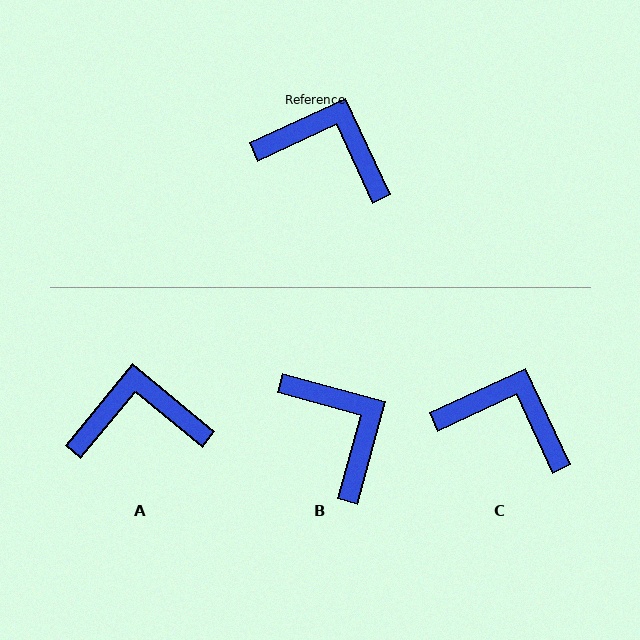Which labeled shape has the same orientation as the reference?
C.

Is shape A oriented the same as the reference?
No, it is off by about 26 degrees.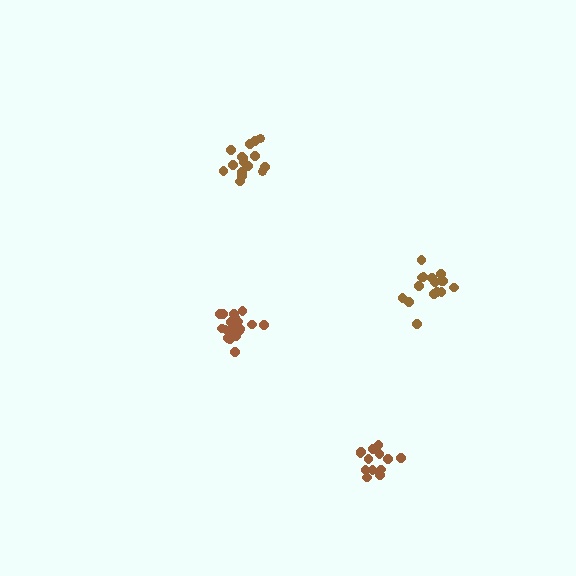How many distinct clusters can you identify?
There are 4 distinct clusters.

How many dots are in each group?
Group 1: 19 dots, Group 2: 17 dots, Group 3: 16 dots, Group 4: 13 dots (65 total).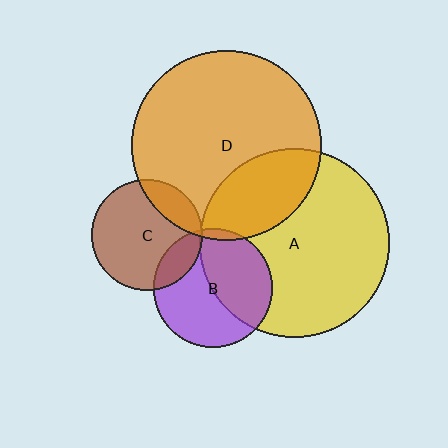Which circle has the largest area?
Circle D (orange).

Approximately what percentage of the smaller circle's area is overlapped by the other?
Approximately 5%.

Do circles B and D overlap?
Yes.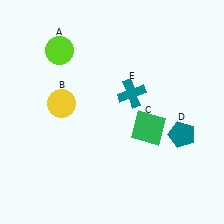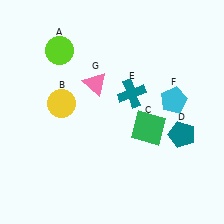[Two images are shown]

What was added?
A cyan pentagon (F), a pink triangle (G) were added in Image 2.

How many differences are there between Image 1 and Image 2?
There are 2 differences between the two images.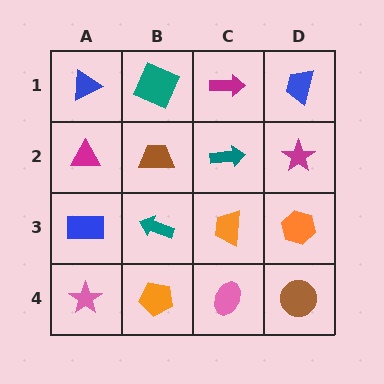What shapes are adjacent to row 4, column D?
An orange hexagon (row 3, column D), a pink ellipse (row 4, column C).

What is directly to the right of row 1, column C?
A blue trapezoid.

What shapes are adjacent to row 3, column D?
A magenta star (row 2, column D), a brown circle (row 4, column D), an orange trapezoid (row 3, column C).